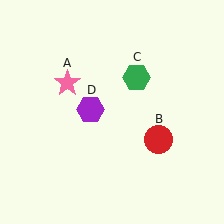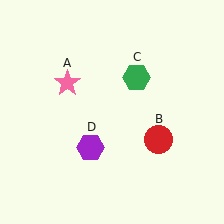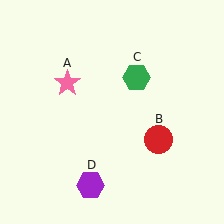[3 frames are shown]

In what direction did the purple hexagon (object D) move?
The purple hexagon (object D) moved down.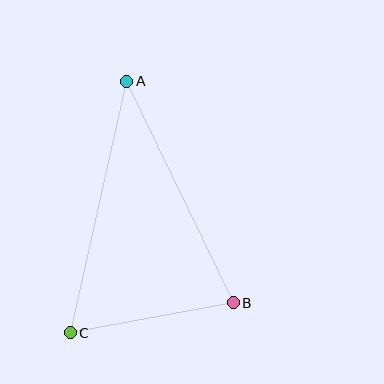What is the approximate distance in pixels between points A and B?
The distance between A and B is approximately 246 pixels.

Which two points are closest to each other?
Points B and C are closest to each other.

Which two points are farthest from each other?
Points A and C are farthest from each other.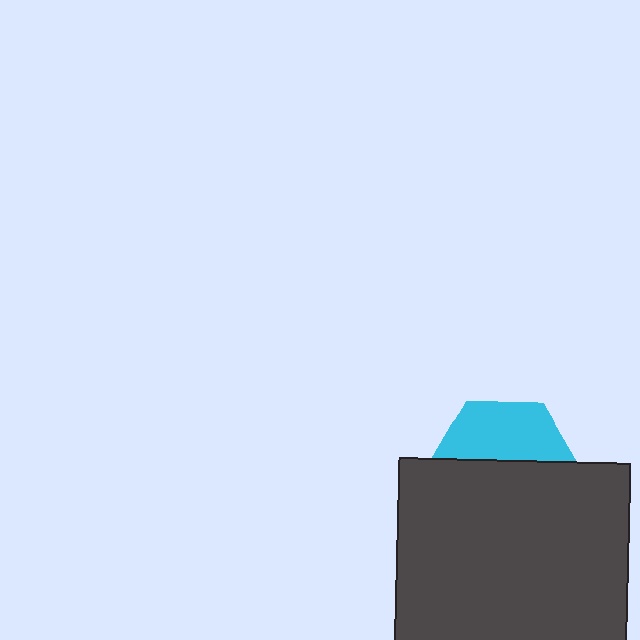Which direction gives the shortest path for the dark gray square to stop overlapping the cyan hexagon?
Moving down gives the shortest separation.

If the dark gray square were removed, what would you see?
You would see the complete cyan hexagon.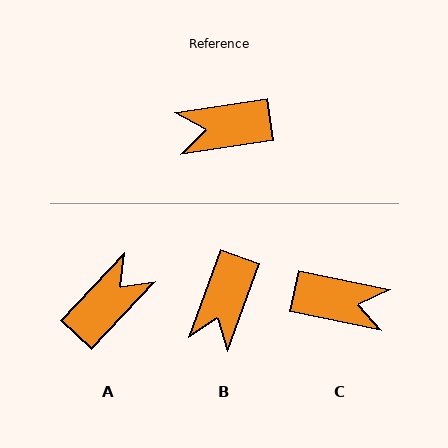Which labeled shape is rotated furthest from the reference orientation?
C, about 160 degrees away.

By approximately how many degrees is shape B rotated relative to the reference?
Approximately 62 degrees counter-clockwise.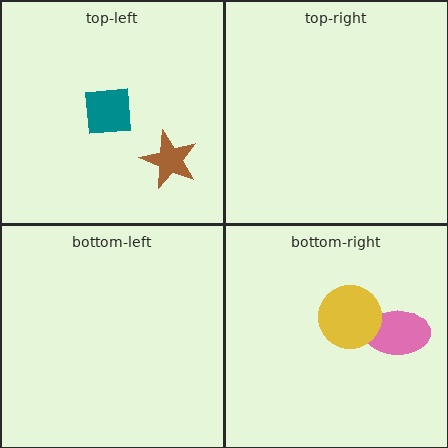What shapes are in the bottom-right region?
The pink ellipse, the yellow circle.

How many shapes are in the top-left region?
2.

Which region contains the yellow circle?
The bottom-right region.